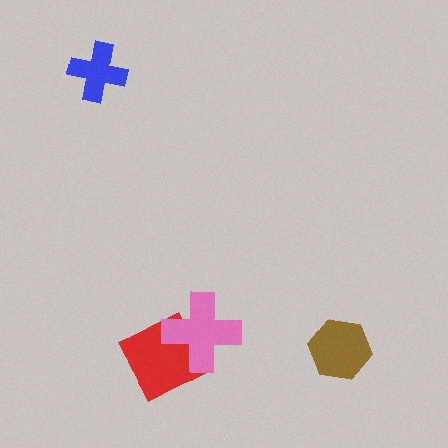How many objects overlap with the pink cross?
1 object overlaps with the pink cross.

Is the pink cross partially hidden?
No, no other shape covers it.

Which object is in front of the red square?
The pink cross is in front of the red square.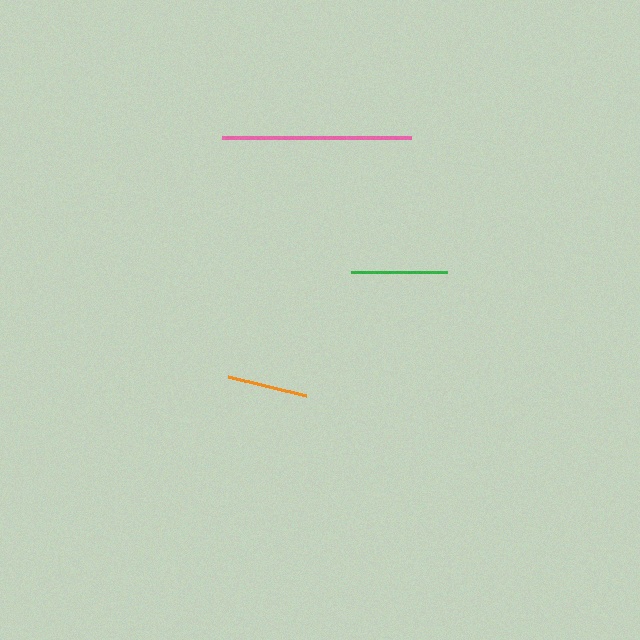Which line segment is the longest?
The pink line is the longest at approximately 189 pixels.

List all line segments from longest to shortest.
From longest to shortest: pink, green, orange.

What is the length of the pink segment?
The pink segment is approximately 189 pixels long.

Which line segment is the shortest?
The orange line is the shortest at approximately 80 pixels.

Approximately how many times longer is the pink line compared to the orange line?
The pink line is approximately 2.3 times the length of the orange line.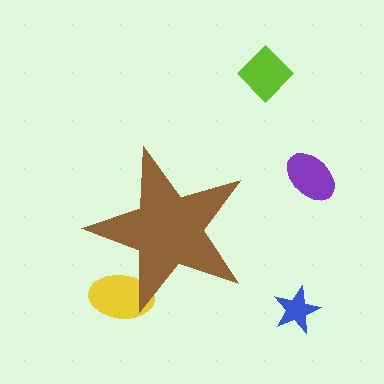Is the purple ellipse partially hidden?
No, the purple ellipse is fully visible.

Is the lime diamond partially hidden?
No, the lime diamond is fully visible.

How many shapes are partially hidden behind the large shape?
1 shape is partially hidden.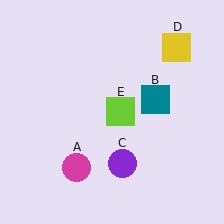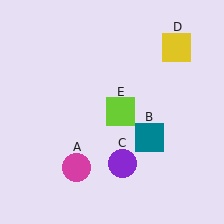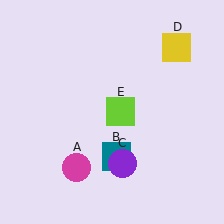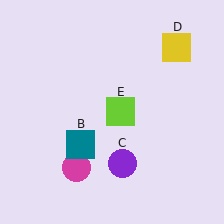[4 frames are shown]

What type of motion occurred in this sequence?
The teal square (object B) rotated clockwise around the center of the scene.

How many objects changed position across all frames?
1 object changed position: teal square (object B).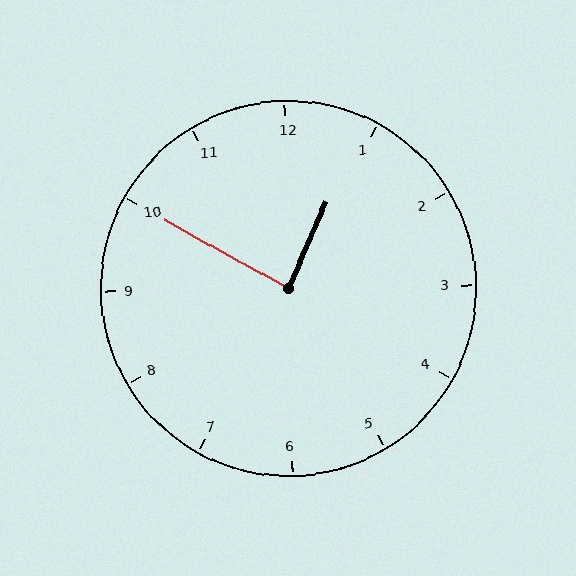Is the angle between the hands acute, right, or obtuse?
It is right.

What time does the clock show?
12:50.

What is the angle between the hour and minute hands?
Approximately 85 degrees.